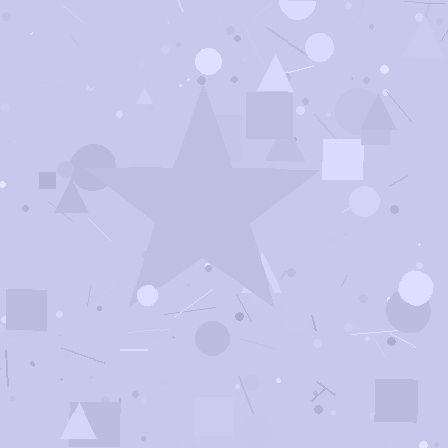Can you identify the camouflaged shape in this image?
The camouflaged shape is a star.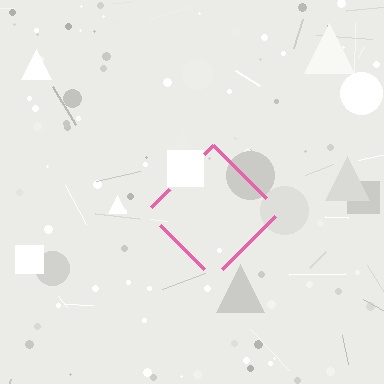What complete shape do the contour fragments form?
The contour fragments form a diamond.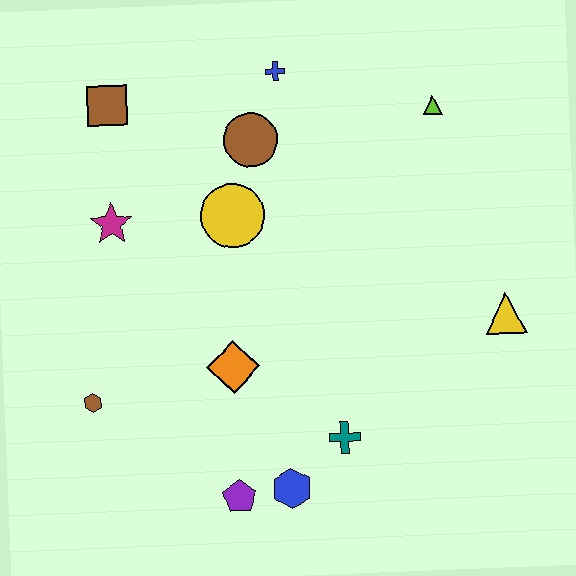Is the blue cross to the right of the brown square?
Yes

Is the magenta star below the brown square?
Yes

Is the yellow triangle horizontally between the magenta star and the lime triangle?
No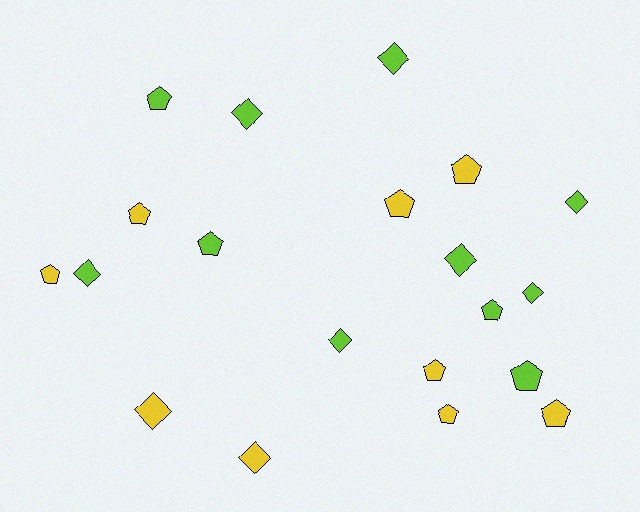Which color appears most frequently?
Lime, with 11 objects.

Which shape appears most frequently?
Pentagon, with 11 objects.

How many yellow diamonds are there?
There are 2 yellow diamonds.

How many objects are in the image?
There are 20 objects.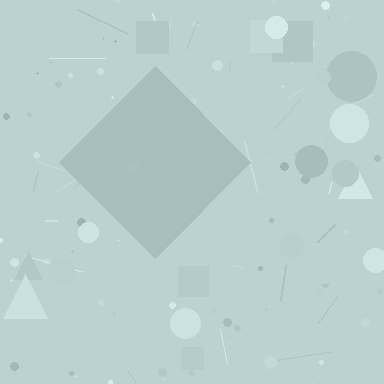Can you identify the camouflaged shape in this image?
The camouflaged shape is a diamond.